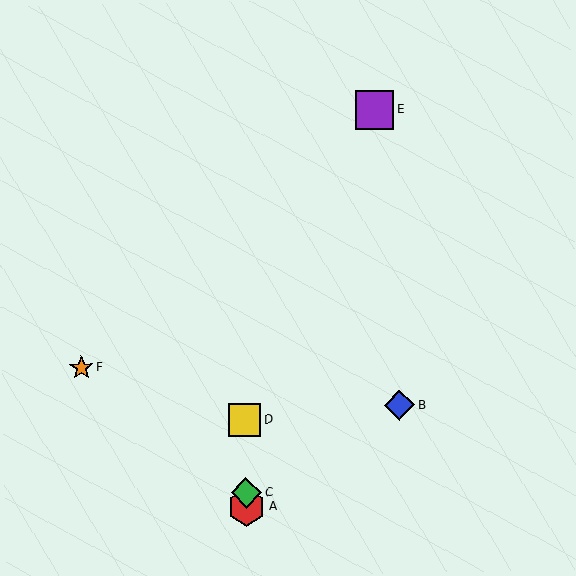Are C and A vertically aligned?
Yes, both are at x≈246.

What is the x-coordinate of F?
Object F is at x≈81.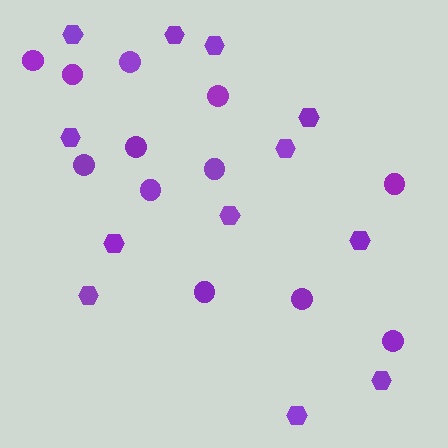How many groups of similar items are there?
There are 2 groups: one group of circles (12) and one group of hexagons (12).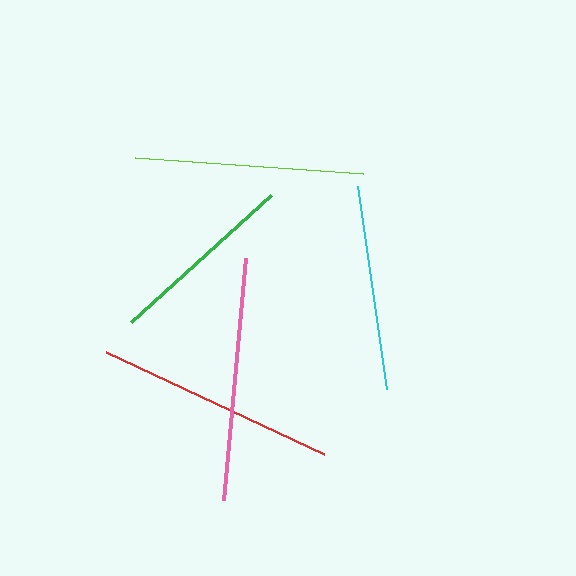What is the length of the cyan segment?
The cyan segment is approximately 205 pixels long.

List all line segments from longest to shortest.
From longest to shortest: pink, red, lime, cyan, green.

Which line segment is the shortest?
The green line is the shortest at approximately 189 pixels.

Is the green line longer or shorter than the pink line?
The pink line is longer than the green line.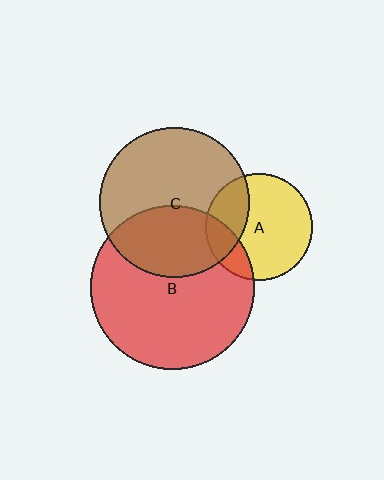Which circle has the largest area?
Circle B (red).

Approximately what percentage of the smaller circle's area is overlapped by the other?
Approximately 20%.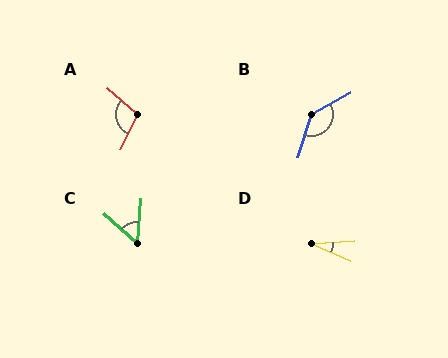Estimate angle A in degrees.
Approximately 105 degrees.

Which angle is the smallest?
D, at approximately 27 degrees.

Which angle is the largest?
B, at approximately 137 degrees.